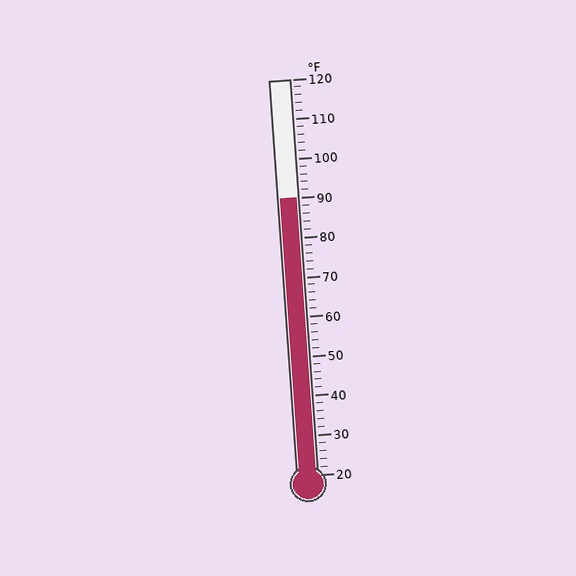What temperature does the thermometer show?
The thermometer shows approximately 90°F.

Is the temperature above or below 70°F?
The temperature is above 70°F.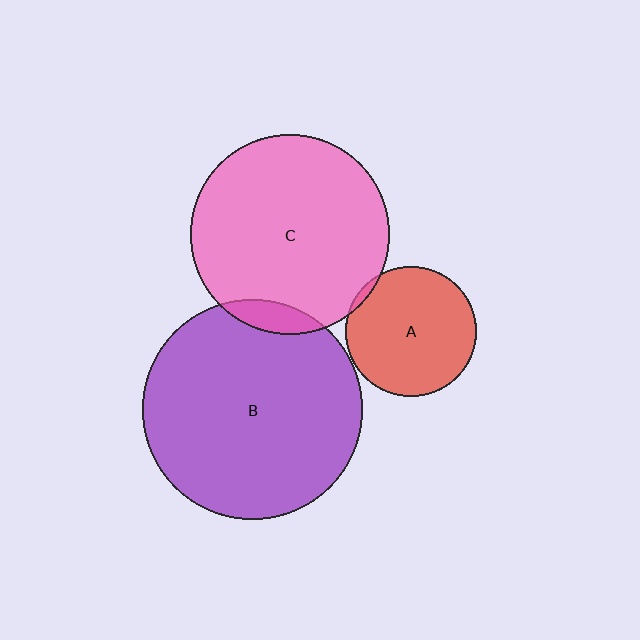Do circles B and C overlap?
Yes.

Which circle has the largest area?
Circle B (purple).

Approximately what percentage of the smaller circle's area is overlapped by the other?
Approximately 5%.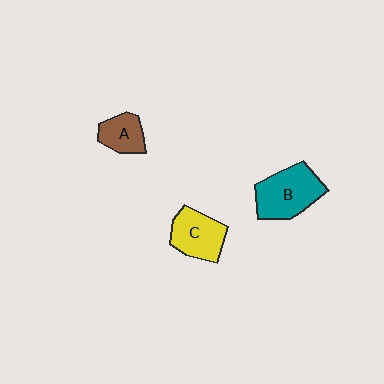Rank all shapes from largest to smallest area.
From largest to smallest: B (teal), C (yellow), A (brown).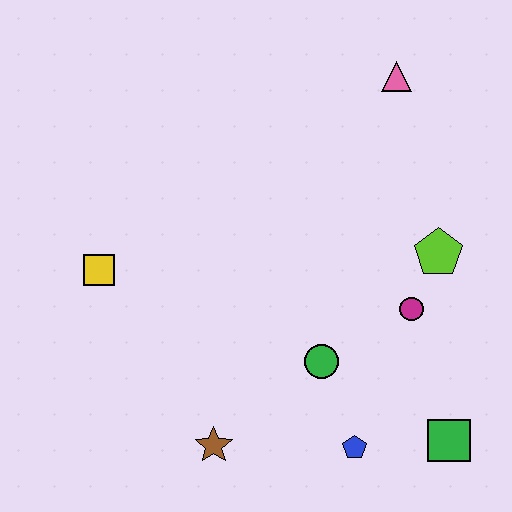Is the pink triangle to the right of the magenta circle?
No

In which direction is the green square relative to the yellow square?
The green square is to the right of the yellow square.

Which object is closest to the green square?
The blue pentagon is closest to the green square.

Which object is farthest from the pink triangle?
The brown star is farthest from the pink triangle.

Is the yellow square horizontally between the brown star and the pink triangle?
No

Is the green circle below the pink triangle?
Yes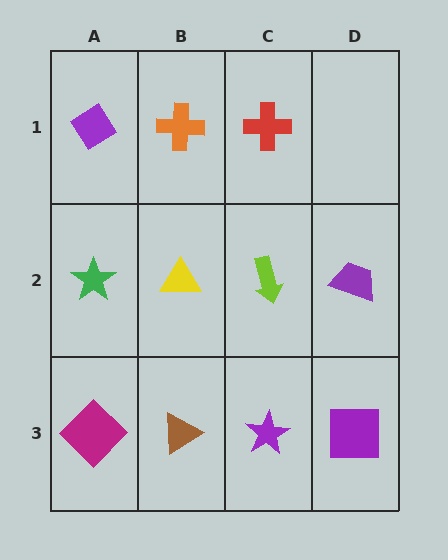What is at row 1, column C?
A red cross.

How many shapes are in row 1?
3 shapes.